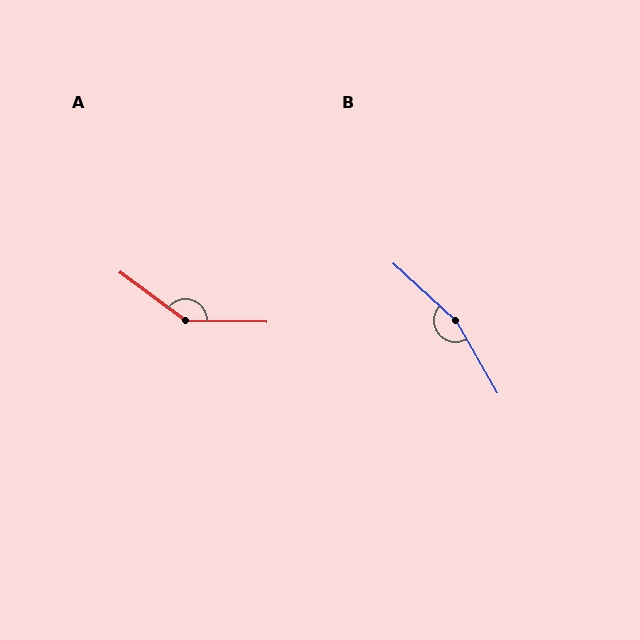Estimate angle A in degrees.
Approximately 144 degrees.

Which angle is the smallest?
A, at approximately 144 degrees.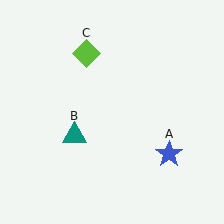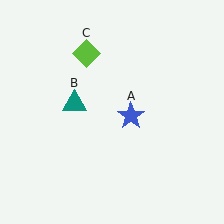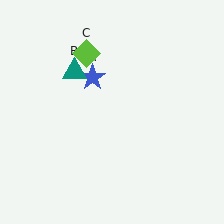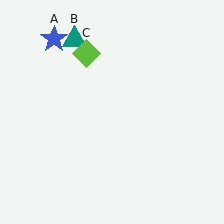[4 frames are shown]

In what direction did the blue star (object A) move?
The blue star (object A) moved up and to the left.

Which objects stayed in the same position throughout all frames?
Lime diamond (object C) remained stationary.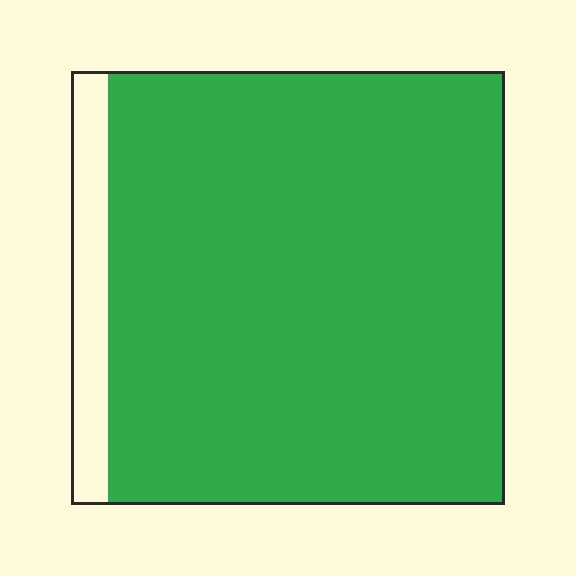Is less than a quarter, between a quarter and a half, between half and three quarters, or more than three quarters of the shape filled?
More than three quarters.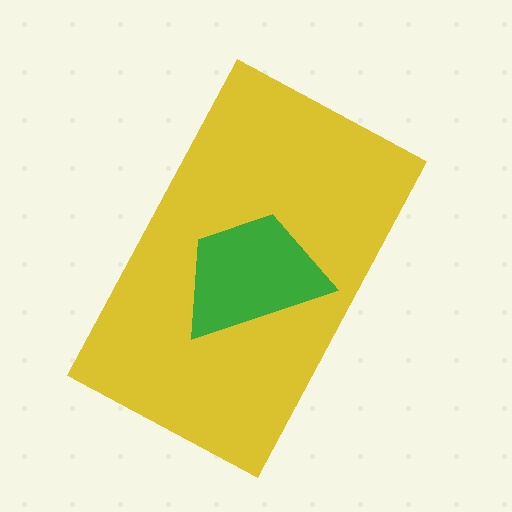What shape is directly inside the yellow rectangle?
The green trapezoid.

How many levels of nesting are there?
2.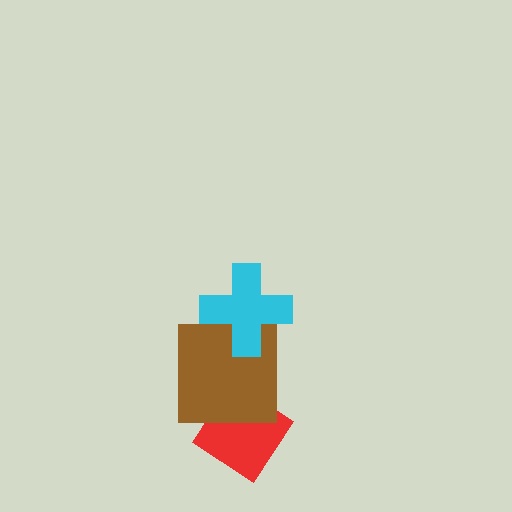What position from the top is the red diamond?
The red diamond is 3rd from the top.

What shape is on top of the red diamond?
The brown square is on top of the red diamond.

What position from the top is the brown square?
The brown square is 2nd from the top.